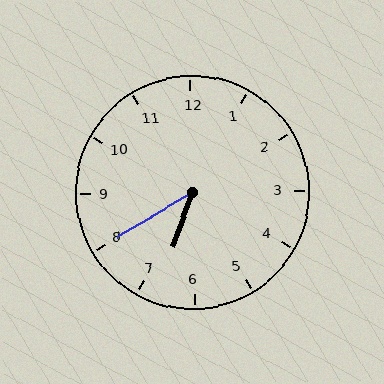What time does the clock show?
6:40.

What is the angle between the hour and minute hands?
Approximately 40 degrees.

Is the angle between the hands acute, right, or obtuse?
It is acute.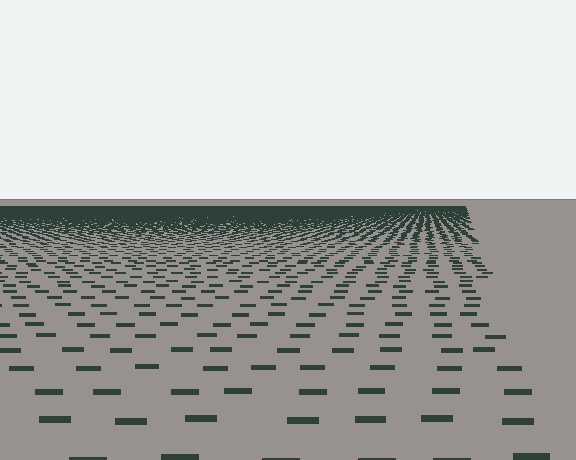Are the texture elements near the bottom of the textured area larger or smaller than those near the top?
Larger. Near the bottom, elements are closer to the viewer and appear at a bigger on-screen size.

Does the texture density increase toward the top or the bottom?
Density increases toward the top.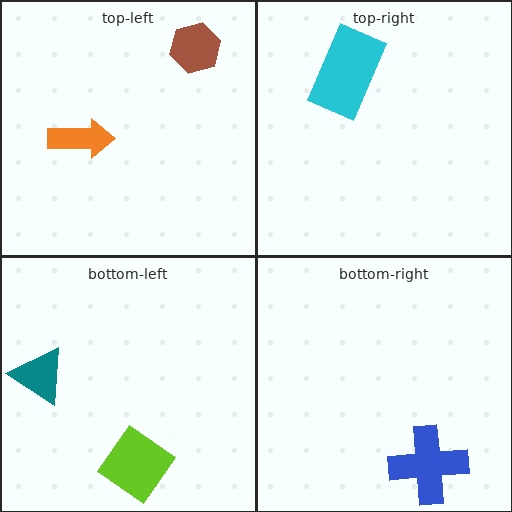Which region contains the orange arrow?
The top-left region.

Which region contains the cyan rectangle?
The top-right region.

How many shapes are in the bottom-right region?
1.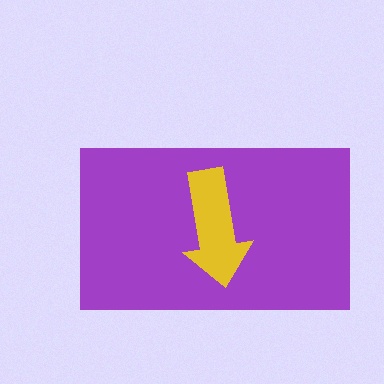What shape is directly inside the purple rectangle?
The yellow arrow.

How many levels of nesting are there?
2.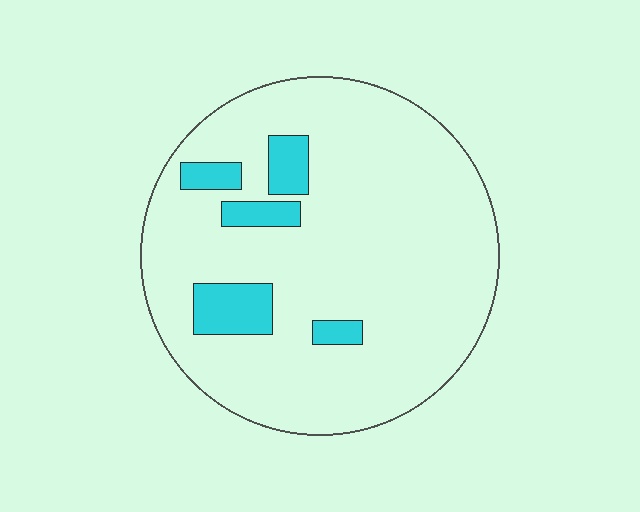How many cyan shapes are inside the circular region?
5.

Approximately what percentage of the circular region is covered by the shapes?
Approximately 10%.